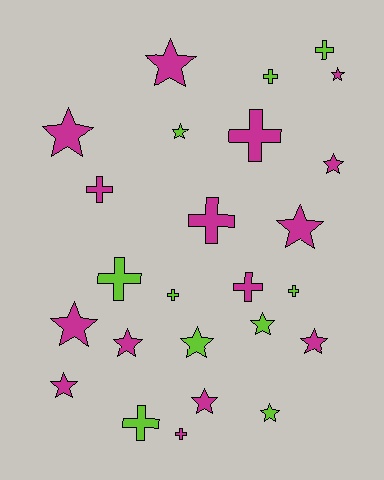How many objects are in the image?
There are 25 objects.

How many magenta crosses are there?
There are 5 magenta crosses.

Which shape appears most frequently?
Star, with 14 objects.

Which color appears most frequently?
Magenta, with 15 objects.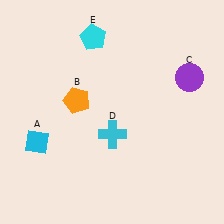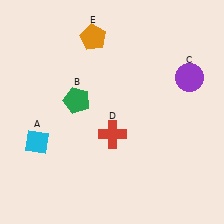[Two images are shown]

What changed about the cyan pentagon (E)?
In Image 1, E is cyan. In Image 2, it changed to orange.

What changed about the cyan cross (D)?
In Image 1, D is cyan. In Image 2, it changed to red.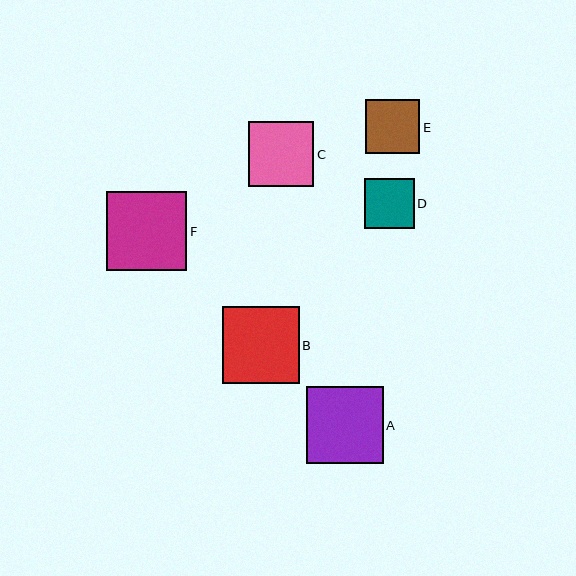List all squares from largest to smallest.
From largest to smallest: F, B, A, C, E, D.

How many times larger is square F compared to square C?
Square F is approximately 1.2 times the size of square C.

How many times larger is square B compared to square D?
Square B is approximately 1.5 times the size of square D.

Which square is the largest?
Square F is the largest with a size of approximately 80 pixels.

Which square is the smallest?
Square D is the smallest with a size of approximately 50 pixels.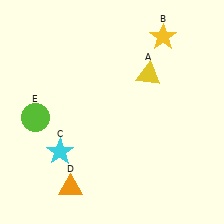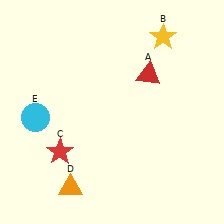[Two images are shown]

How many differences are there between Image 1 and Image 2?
There are 3 differences between the two images.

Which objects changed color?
A changed from yellow to red. C changed from cyan to red. E changed from lime to cyan.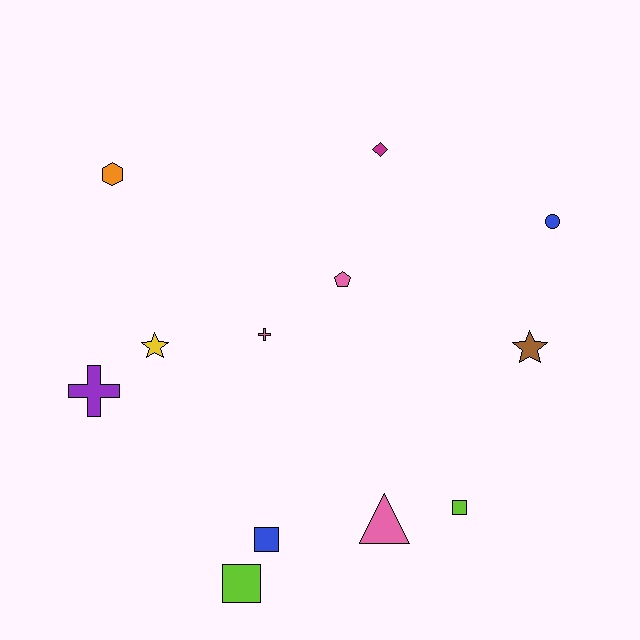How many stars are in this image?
There are 2 stars.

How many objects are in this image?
There are 12 objects.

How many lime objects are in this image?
There are 2 lime objects.